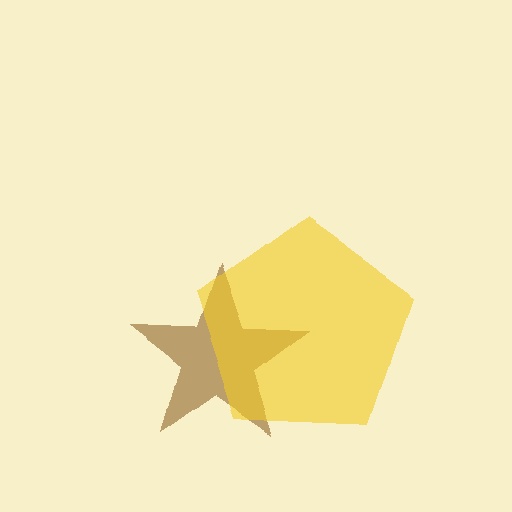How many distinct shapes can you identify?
There are 2 distinct shapes: a brown star, a yellow pentagon.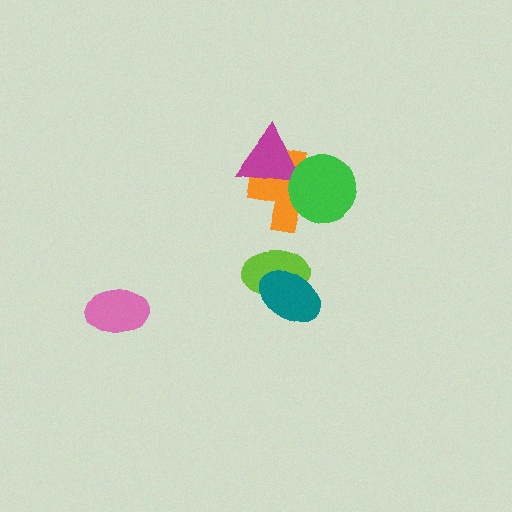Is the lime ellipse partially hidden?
Yes, it is partially covered by another shape.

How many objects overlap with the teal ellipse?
1 object overlaps with the teal ellipse.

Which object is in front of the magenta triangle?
The green circle is in front of the magenta triangle.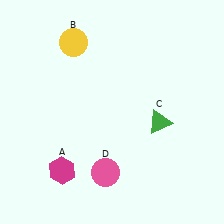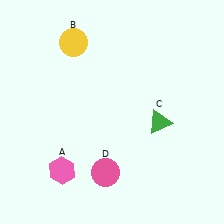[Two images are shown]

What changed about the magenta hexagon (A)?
In Image 1, A is magenta. In Image 2, it changed to pink.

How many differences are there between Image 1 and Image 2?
There is 1 difference between the two images.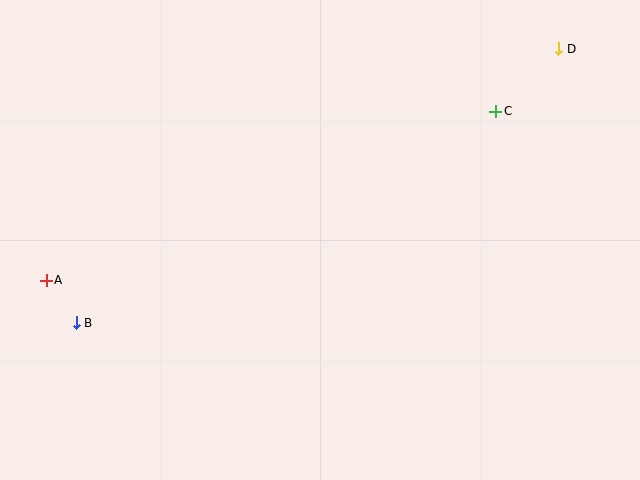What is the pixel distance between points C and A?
The distance between C and A is 480 pixels.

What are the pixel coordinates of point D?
Point D is at (559, 49).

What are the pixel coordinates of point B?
Point B is at (76, 323).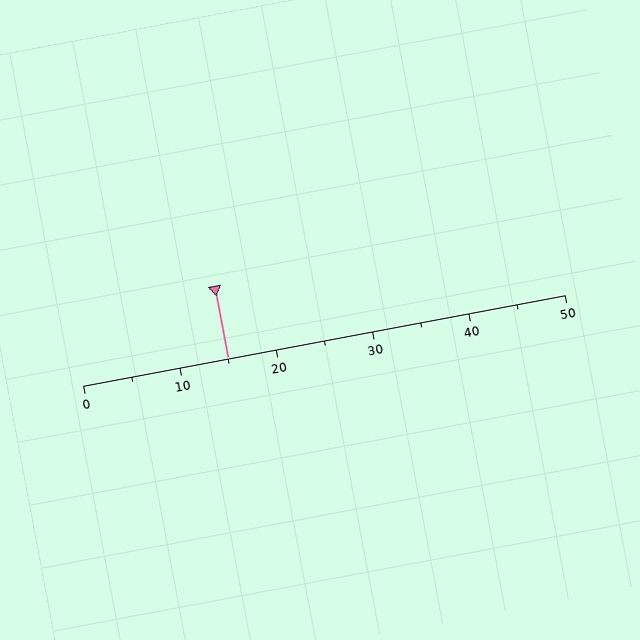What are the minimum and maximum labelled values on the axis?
The axis runs from 0 to 50.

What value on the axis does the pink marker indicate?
The marker indicates approximately 15.